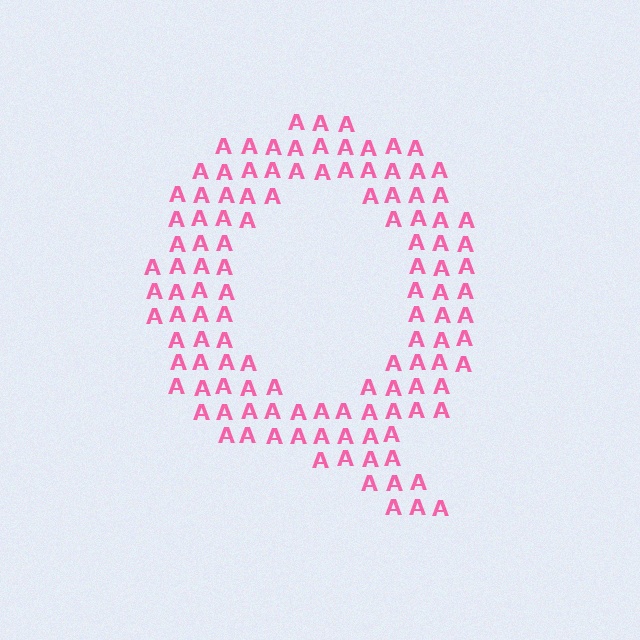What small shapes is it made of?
It is made of small letter A's.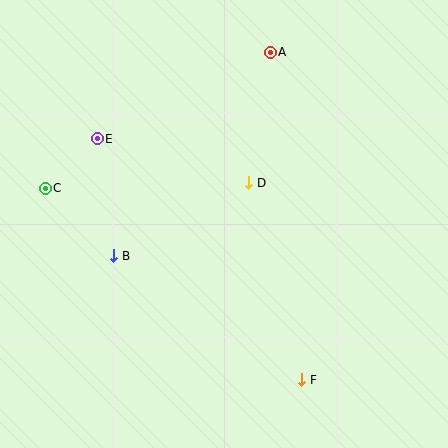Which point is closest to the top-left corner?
Point E is closest to the top-left corner.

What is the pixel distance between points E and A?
The distance between E and A is 193 pixels.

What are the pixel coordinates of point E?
Point E is at (97, 139).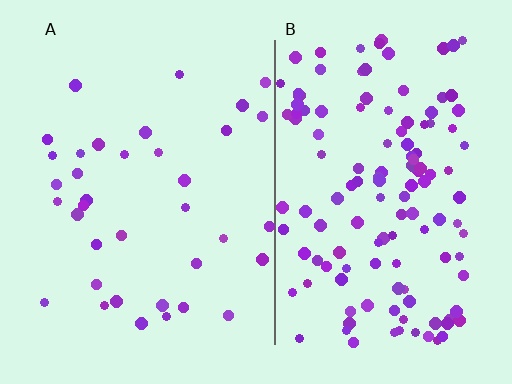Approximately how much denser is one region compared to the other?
Approximately 3.5× — region B over region A.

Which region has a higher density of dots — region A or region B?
B (the right).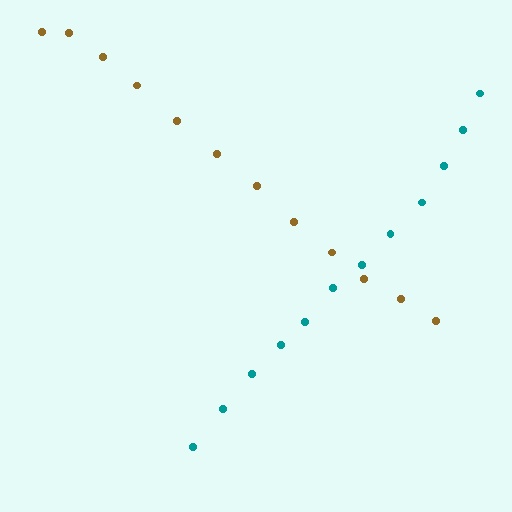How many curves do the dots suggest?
There are 2 distinct paths.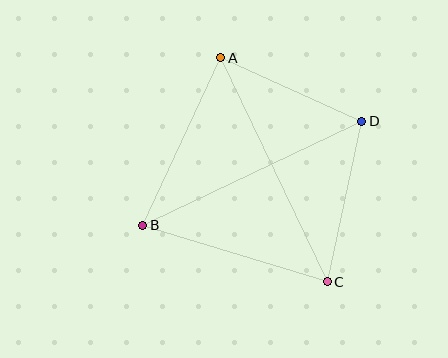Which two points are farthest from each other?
Points A and C are farthest from each other.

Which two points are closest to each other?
Points A and D are closest to each other.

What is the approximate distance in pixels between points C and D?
The distance between C and D is approximately 164 pixels.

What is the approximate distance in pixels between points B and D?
The distance between B and D is approximately 243 pixels.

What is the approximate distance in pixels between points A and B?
The distance between A and B is approximately 185 pixels.